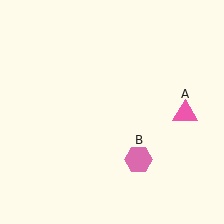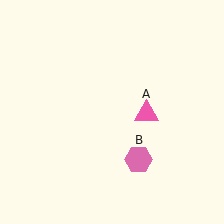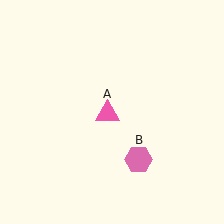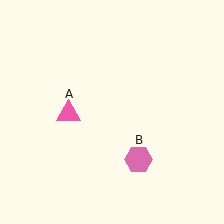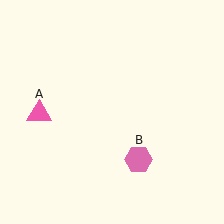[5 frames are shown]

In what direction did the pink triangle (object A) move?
The pink triangle (object A) moved left.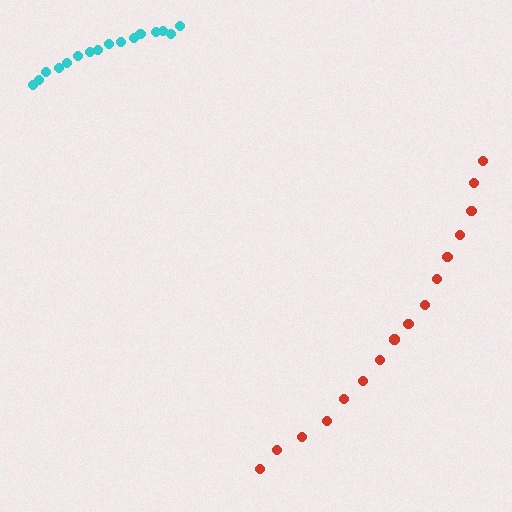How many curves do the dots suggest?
There are 2 distinct paths.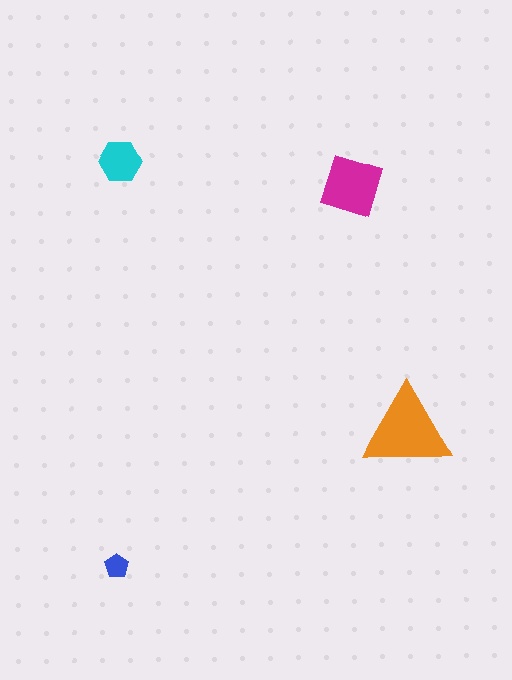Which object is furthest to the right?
The orange triangle is rightmost.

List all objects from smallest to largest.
The blue pentagon, the cyan hexagon, the magenta square, the orange triangle.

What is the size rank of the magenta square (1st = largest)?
2nd.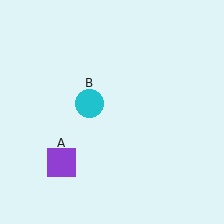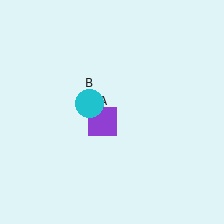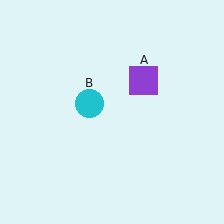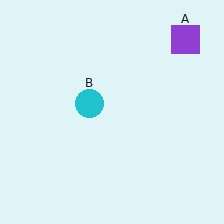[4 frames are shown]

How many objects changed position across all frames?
1 object changed position: purple square (object A).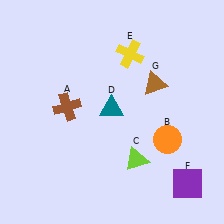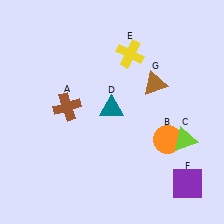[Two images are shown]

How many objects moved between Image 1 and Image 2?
1 object moved between the two images.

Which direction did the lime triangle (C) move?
The lime triangle (C) moved right.